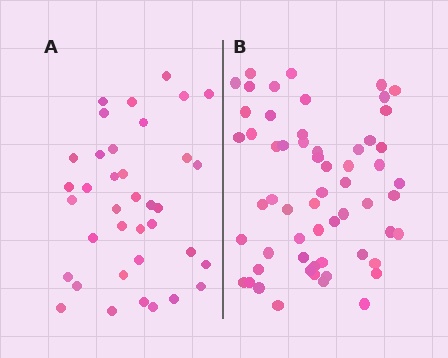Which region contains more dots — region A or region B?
Region B (the right region) has more dots.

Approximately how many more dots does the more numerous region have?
Region B has approximately 20 more dots than region A.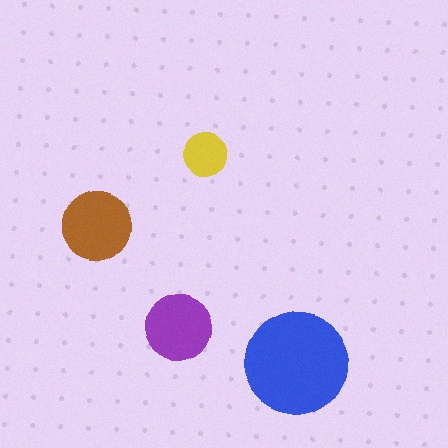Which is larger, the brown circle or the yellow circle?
The brown one.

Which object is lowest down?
The blue circle is bottommost.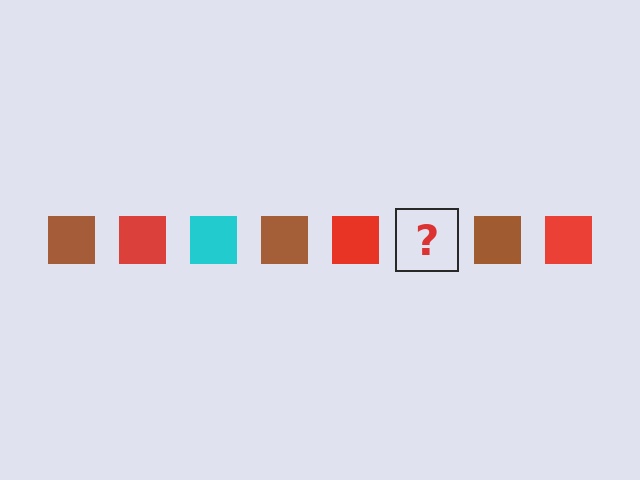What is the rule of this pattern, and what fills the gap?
The rule is that the pattern cycles through brown, red, cyan squares. The gap should be filled with a cyan square.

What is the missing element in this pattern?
The missing element is a cyan square.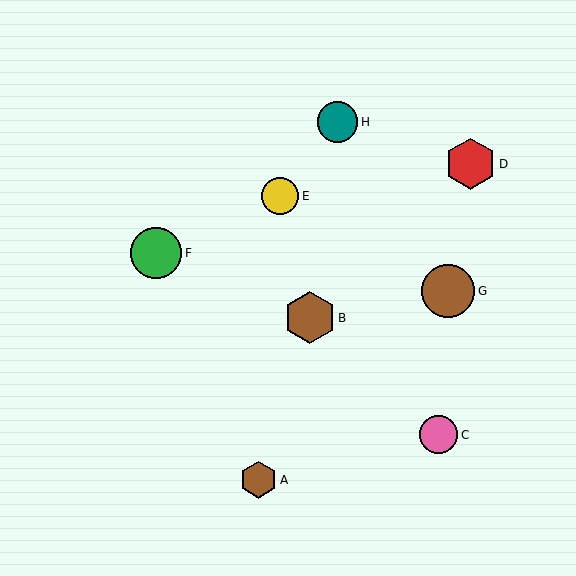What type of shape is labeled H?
Shape H is a teal circle.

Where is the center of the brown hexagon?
The center of the brown hexagon is at (259, 480).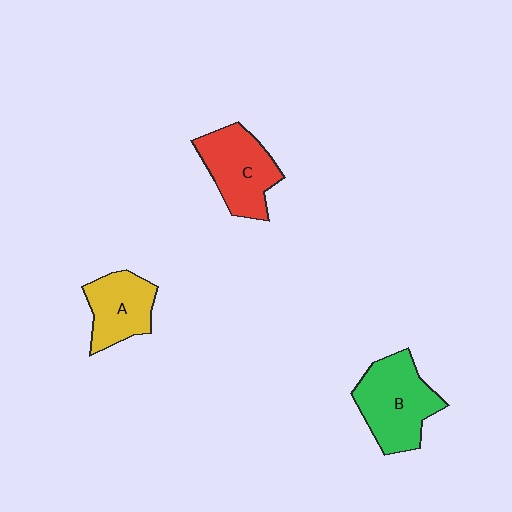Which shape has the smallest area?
Shape A (yellow).